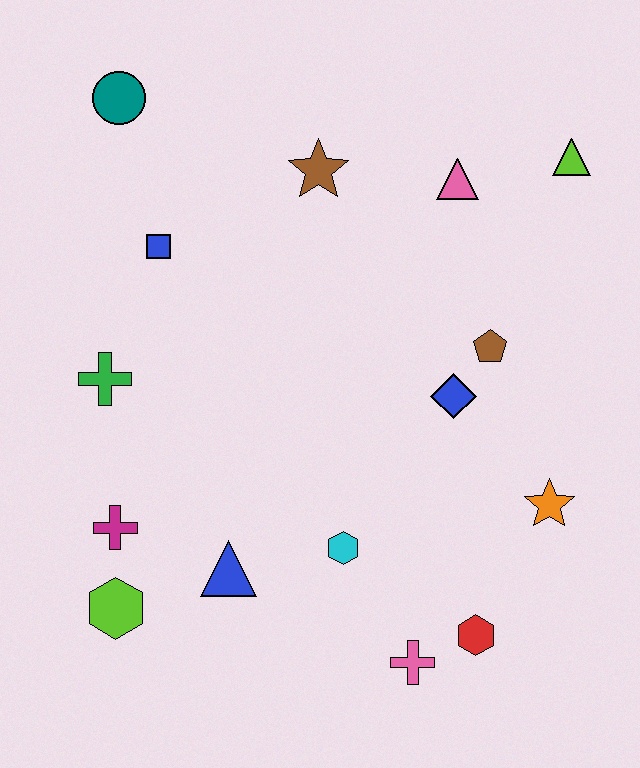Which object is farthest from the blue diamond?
The teal circle is farthest from the blue diamond.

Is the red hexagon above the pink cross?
Yes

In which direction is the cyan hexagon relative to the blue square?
The cyan hexagon is below the blue square.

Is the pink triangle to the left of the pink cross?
No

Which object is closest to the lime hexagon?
The magenta cross is closest to the lime hexagon.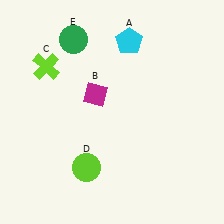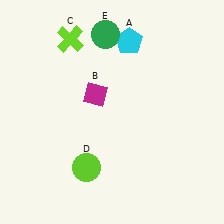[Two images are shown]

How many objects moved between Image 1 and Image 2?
2 objects moved between the two images.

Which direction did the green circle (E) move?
The green circle (E) moved right.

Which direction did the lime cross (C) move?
The lime cross (C) moved up.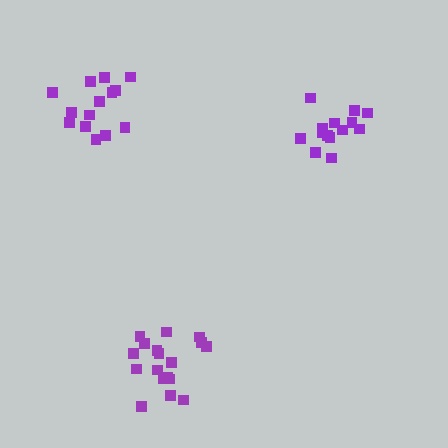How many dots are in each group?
Group 1: 14 dots, Group 2: 18 dots, Group 3: 14 dots (46 total).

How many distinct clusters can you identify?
There are 3 distinct clusters.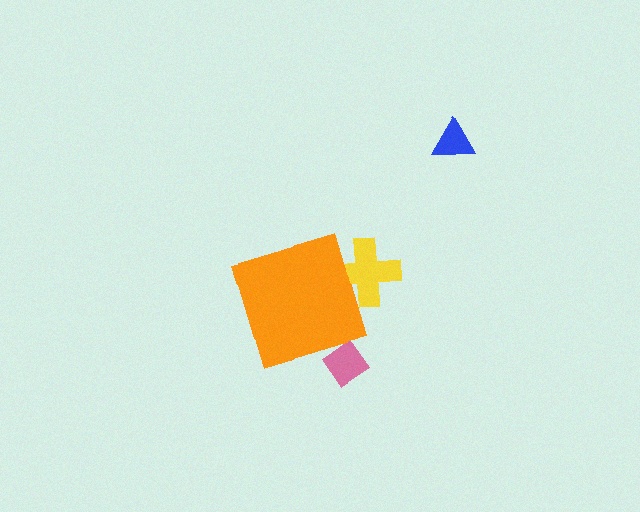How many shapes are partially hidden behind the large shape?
2 shapes are partially hidden.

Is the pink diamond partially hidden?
Yes, the pink diamond is partially hidden behind the orange diamond.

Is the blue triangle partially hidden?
No, the blue triangle is fully visible.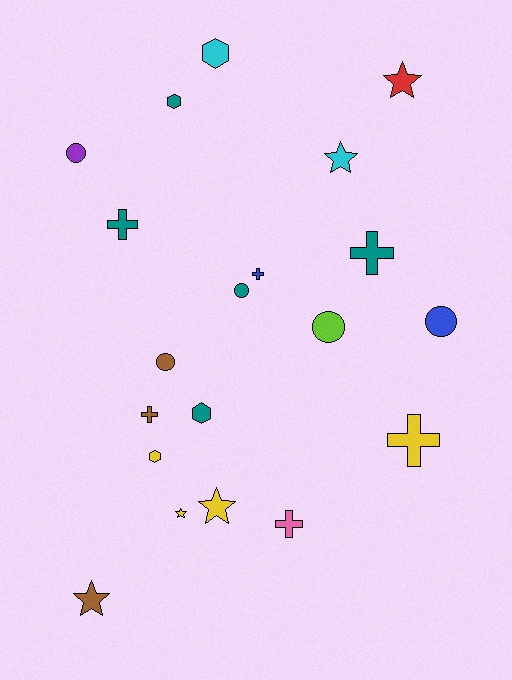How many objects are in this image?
There are 20 objects.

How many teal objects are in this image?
There are 5 teal objects.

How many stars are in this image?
There are 5 stars.